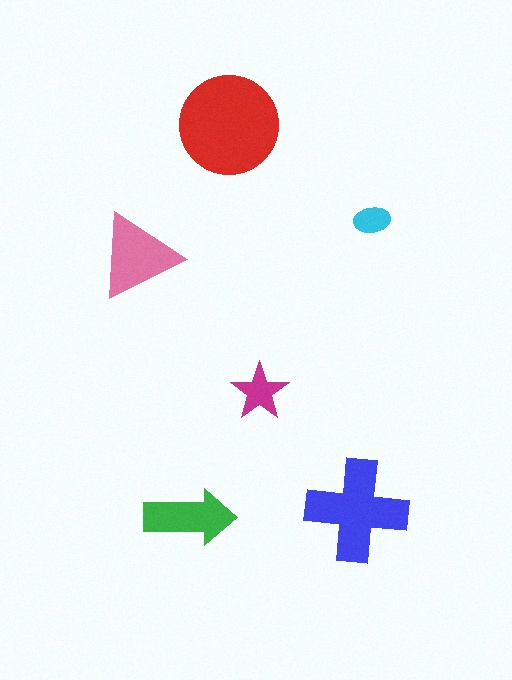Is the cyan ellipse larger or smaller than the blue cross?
Smaller.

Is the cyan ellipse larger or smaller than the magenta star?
Smaller.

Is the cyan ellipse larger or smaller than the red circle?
Smaller.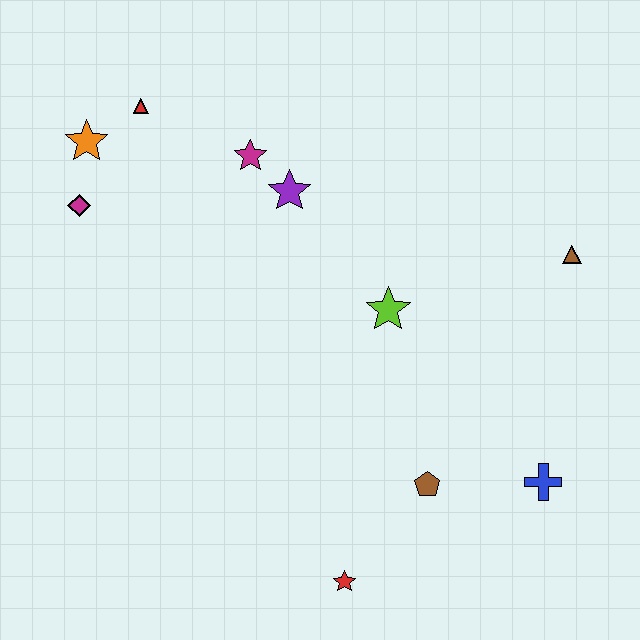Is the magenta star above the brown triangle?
Yes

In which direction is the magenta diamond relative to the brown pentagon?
The magenta diamond is to the left of the brown pentagon.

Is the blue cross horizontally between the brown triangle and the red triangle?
Yes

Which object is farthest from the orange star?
The blue cross is farthest from the orange star.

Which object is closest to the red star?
The brown pentagon is closest to the red star.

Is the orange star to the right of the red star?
No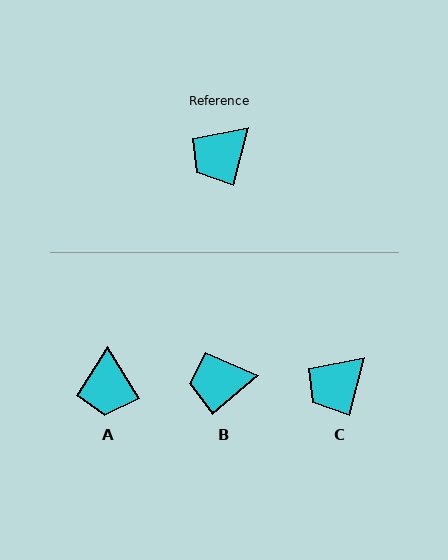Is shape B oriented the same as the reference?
No, it is off by about 34 degrees.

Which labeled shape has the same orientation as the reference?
C.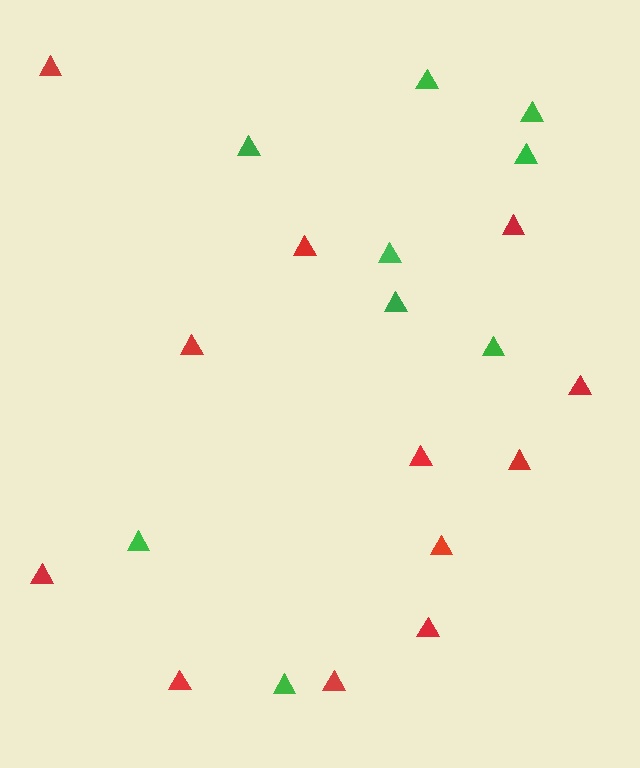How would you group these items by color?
There are 2 groups: one group of red triangles (12) and one group of green triangles (9).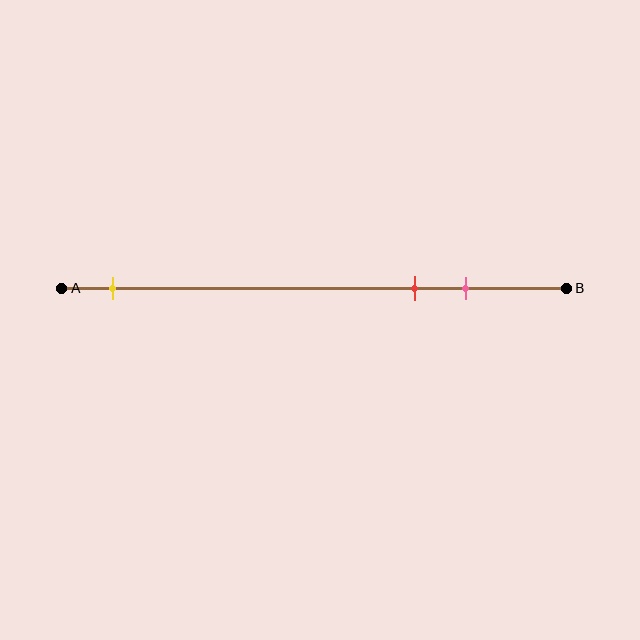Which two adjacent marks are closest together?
The red and pink marks are the closest adjacent pair.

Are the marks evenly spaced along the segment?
No, the marks are not evenly spaced.